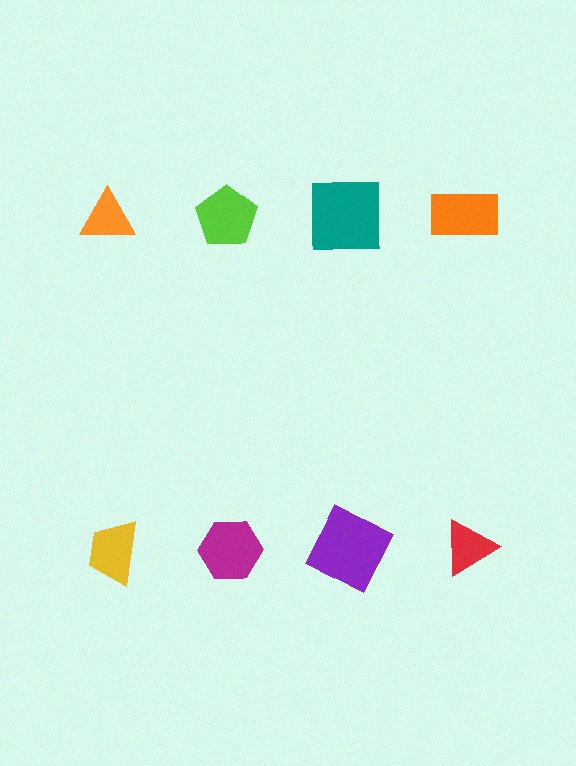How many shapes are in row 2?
4 shapes.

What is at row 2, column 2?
A magenta hexagon.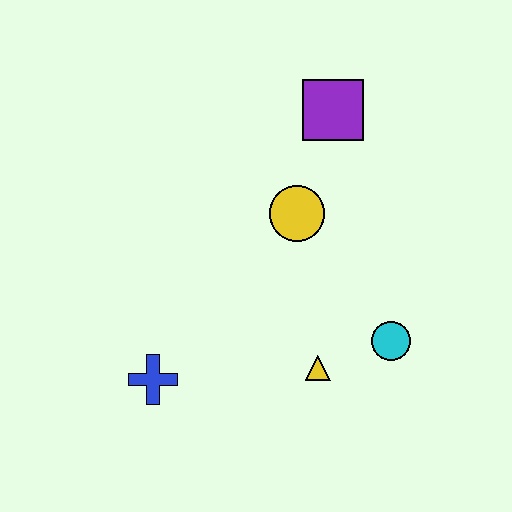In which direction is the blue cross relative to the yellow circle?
The blue cross is below the yellow circle.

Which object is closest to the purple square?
The yellow circle is closest to the purple square.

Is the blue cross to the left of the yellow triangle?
Yes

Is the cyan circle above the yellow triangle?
Yes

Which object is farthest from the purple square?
The blue cross is farthest from the purple square.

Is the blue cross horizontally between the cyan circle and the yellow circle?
No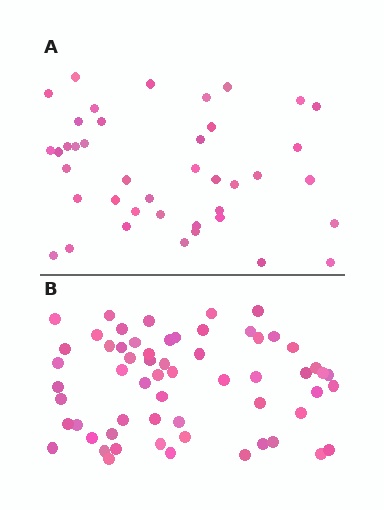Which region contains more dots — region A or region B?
Region B (the bottom region) has more dots.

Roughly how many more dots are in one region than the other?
Region B has approximately 20 more dots than region A.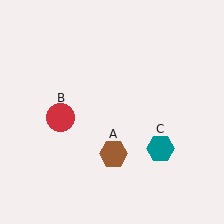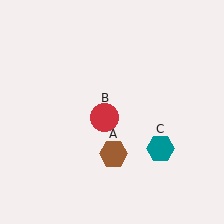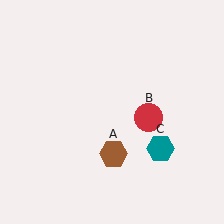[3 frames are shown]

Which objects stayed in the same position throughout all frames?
Brown hexagon (object A) and teal hexagon (object C) remained stationary.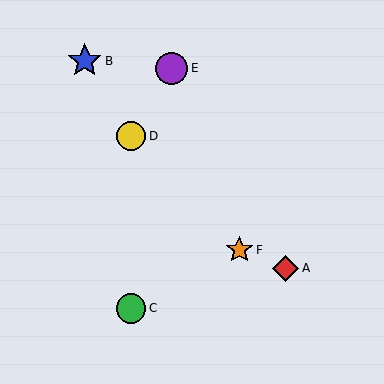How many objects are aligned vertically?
2 objects (C, D) are aligned vertically.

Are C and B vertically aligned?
No, C is at x≈131 and B is at x≈85.